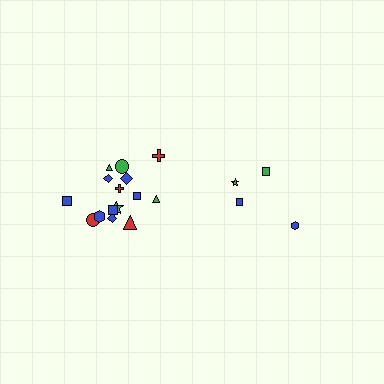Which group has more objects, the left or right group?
The left group.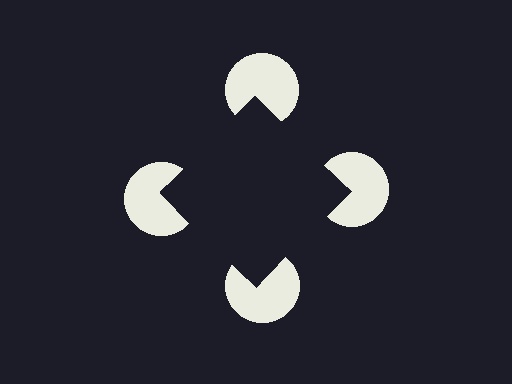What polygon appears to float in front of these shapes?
An illusory square — its edges are inferred from the aligned wedge cuts in the pac-man discs, not physically drawn.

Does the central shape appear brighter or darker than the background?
It typically appears slightly darker than the background, even though no actual brightness change is drawn.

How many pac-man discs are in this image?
There are 4 — one at each vertex of the illusory square.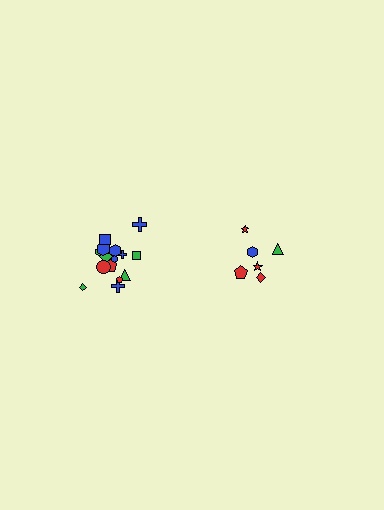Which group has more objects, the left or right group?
The left group.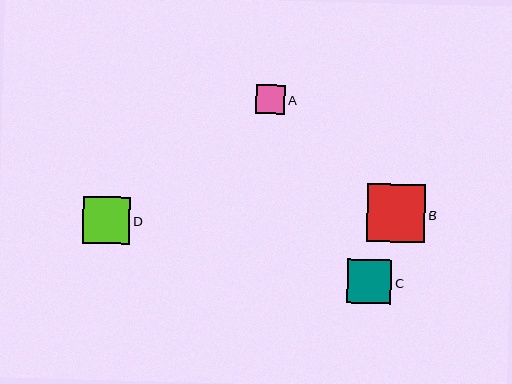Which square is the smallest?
Square A is the smallest with a size of approximately 29 pixels.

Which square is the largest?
Square B is the largest with a size of approximately 58 pixels.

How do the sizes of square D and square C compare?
Square D and square C are approximately the same size.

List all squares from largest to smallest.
From largest to smallest: B, D, C, A.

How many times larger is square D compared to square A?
Square D is approximately 1.7 times the size of square A.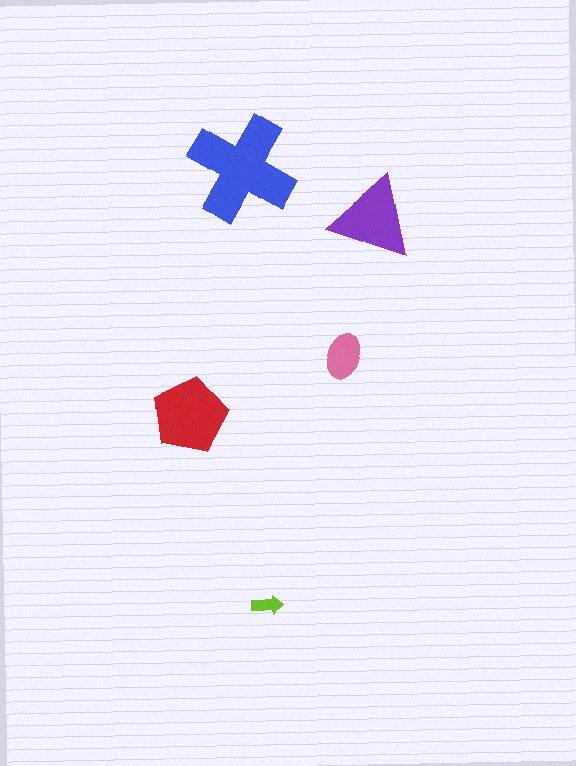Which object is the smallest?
The lime arrow.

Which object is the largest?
The blue cross.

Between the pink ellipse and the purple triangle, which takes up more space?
The purple triangle.